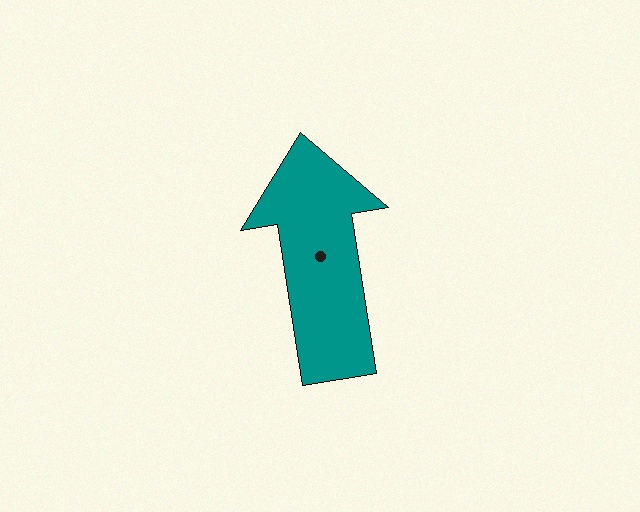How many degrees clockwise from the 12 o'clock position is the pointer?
Approximately 351 degrees.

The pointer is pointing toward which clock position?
Roughly 12 o'clock.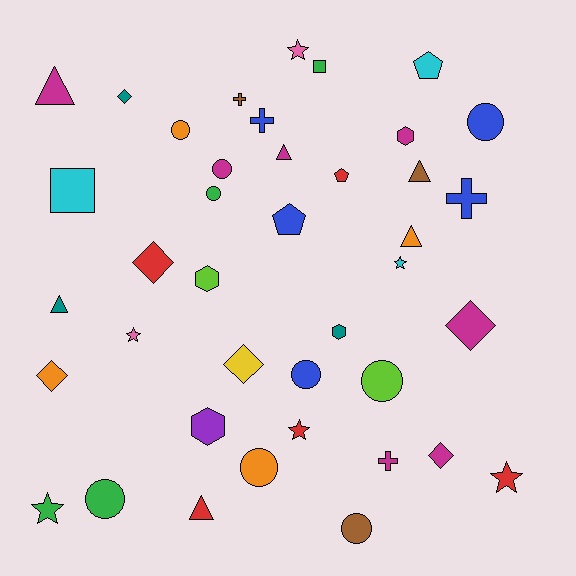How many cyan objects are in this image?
There are 3 cyan objects.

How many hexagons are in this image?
There are 4 hexagons.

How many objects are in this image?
There are 40 objects.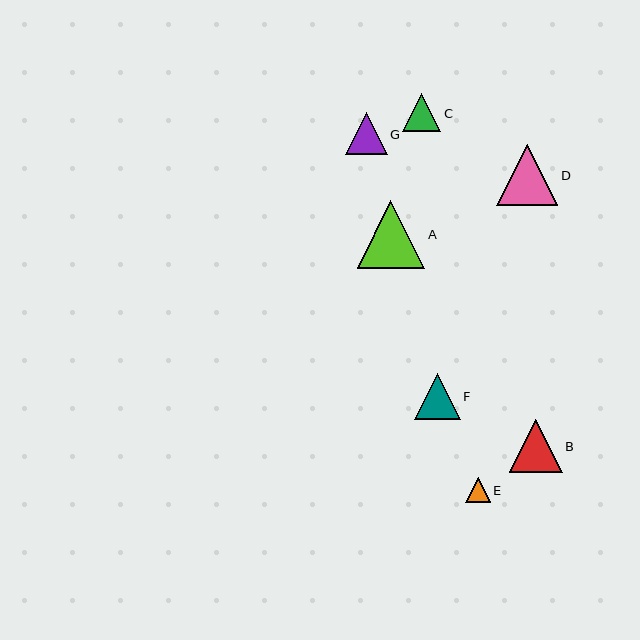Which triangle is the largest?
Triangle A is the largest with a size of approximately 67 pixels.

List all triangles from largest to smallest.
From largest to smallest: A, D, B, F, G, C, E.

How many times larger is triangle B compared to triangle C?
Triangle B is approximately 1.4 times the size of triangle C.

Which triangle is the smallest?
Triangle E is the smallest with a size of approximately 24 pixels.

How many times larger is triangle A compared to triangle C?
Triangle A is approximately 1.8 times the size of triangle C.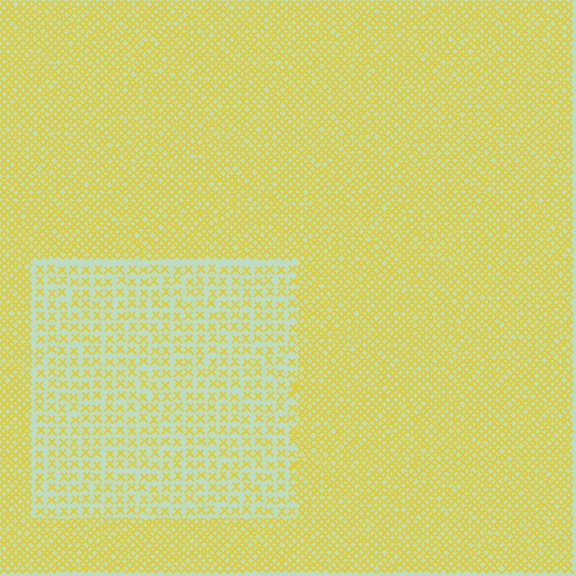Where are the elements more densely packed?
The elements are more densely packed outside the rectangle boundary.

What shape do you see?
I see a rectangle.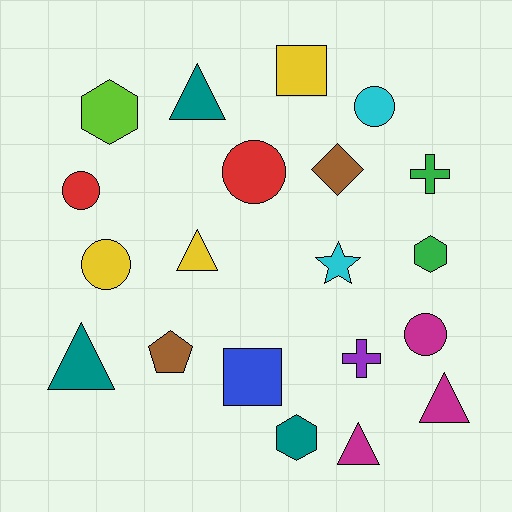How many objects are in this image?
There are 20 objects.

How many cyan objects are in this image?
There are 2 cyan objects.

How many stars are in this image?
There is 1 star.